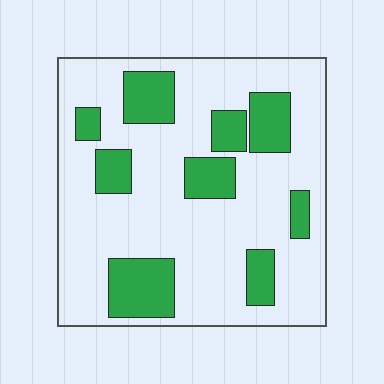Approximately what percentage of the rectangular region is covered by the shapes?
Approximately 25%.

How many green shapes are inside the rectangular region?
9.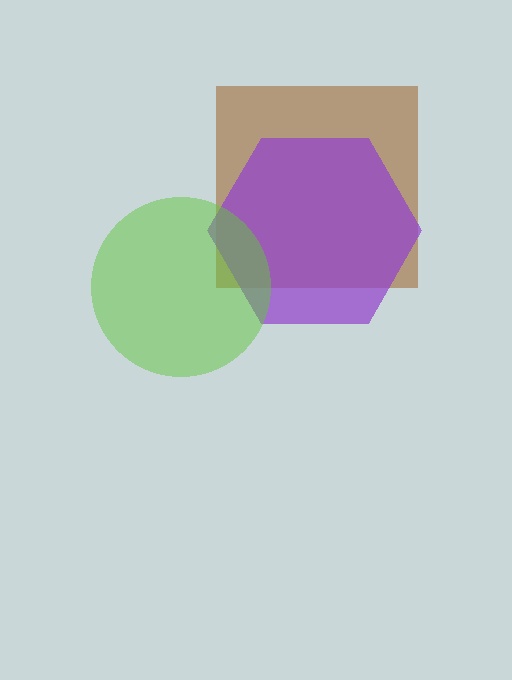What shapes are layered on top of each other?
The layered shapes are: a brown square, a purple hexagon, a lime circle.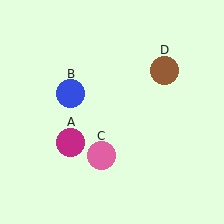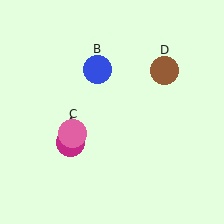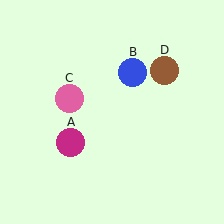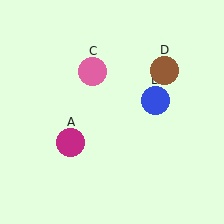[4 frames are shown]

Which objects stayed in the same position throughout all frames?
Magenta circle (object A) and brown circle (object D) remained stationary.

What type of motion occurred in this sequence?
The blue circle (object B), pink circle (object C) rotated clockwise around the center of the scene.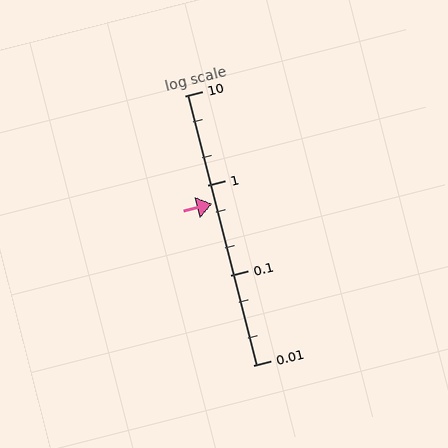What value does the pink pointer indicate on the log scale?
The pointer indicates approximately 0.62.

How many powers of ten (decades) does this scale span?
The scale spans 3 decades, from 0.01 to 10.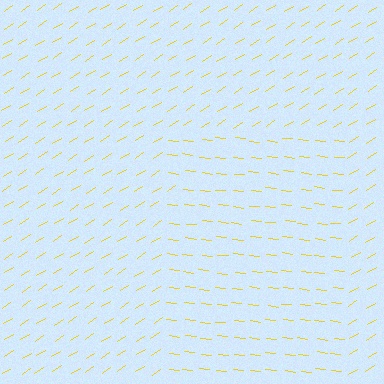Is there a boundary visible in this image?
Yes, there is a texture boundary formed by a change in line orientation.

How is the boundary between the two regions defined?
The boundary is defined purely by a change in line orientation (approximately 39 degrees difference). All lines are the same color and thickness.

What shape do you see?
I see a rectangle.